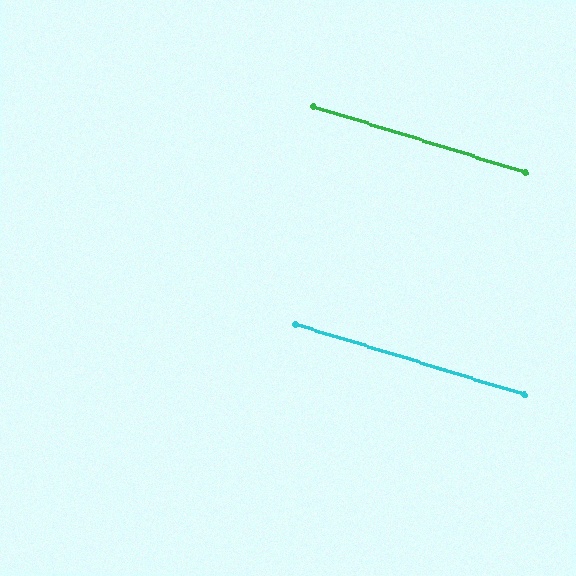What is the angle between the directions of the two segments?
Approximately 0 degrees.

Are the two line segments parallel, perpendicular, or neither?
Parallel — their directions differ by only 0.0°.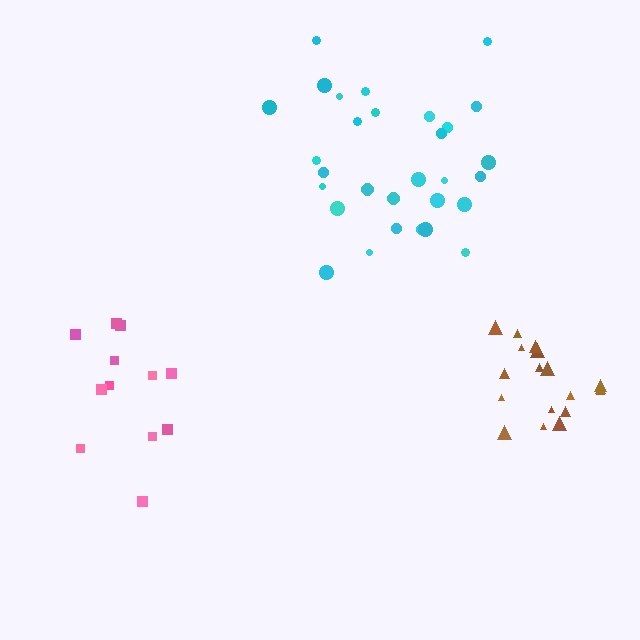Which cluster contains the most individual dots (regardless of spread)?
Cyan (31).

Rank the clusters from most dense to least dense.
brown, cyan, pink.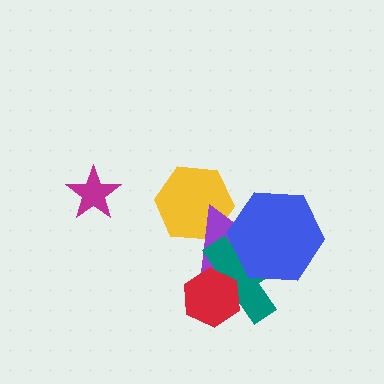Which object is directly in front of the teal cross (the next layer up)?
The red hexagon is directly in front of the teal cross.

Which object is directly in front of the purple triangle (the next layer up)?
The teal cross is directly in front of the purple triangle.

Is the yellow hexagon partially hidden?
Yes, it is partially covered by another shape.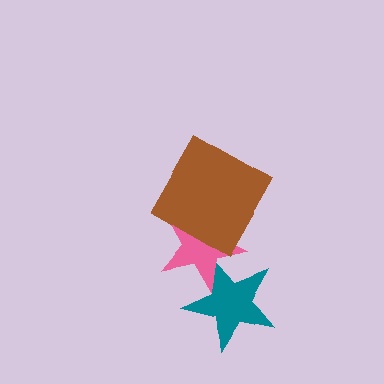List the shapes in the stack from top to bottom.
From top to bottom: the brown square, the pink star, the teal star.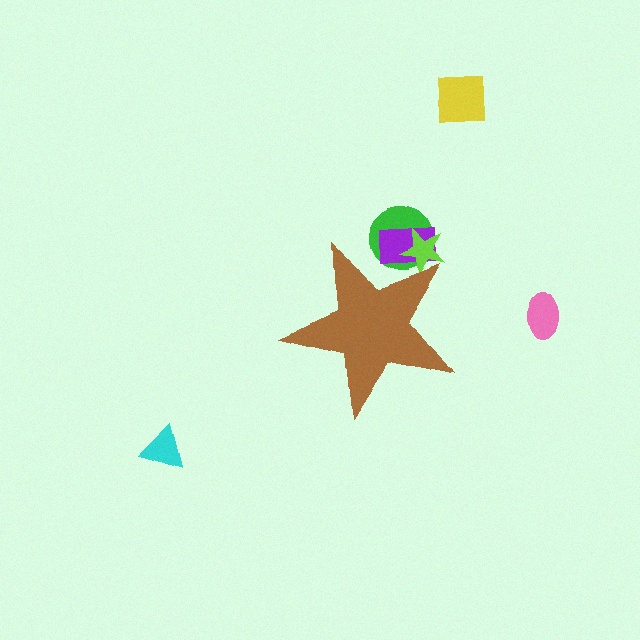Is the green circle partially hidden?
Yes, the green circle is partially hidden behind the brown star.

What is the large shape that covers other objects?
A brown star.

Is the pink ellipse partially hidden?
No, the pink ellipse is fully visible.